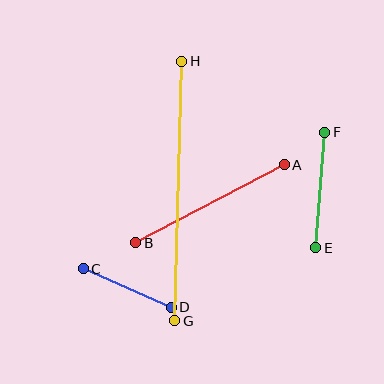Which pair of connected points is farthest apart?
Points G and H are farthest apart.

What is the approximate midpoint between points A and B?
The midpoint is at approximately (210, 204) pixels.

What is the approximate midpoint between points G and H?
The midpoint is at approximately (178, 191) pixels.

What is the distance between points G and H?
The distance is approximately 259 pixels.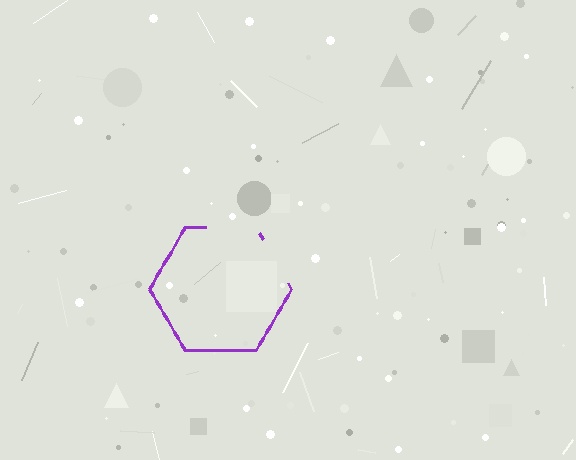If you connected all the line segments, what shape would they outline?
They would outline a hexagon.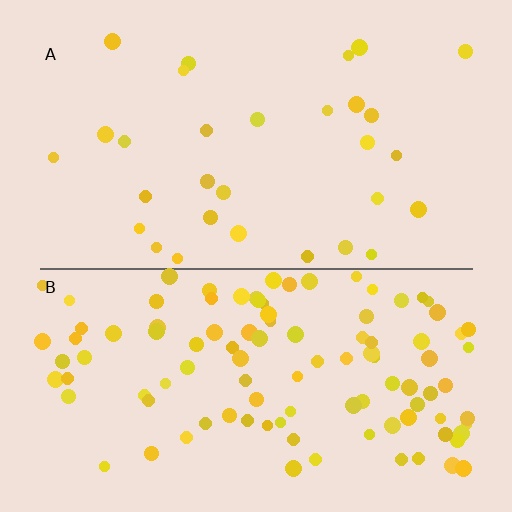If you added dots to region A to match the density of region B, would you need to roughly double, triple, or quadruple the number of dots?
Approximately triple.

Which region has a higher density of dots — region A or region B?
B (the bottom).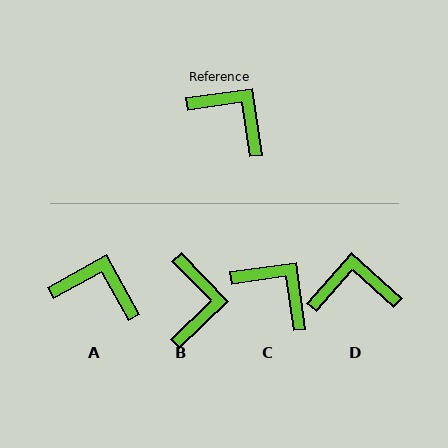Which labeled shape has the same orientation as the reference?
C.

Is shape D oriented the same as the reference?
No, it is off by about 40 degrees.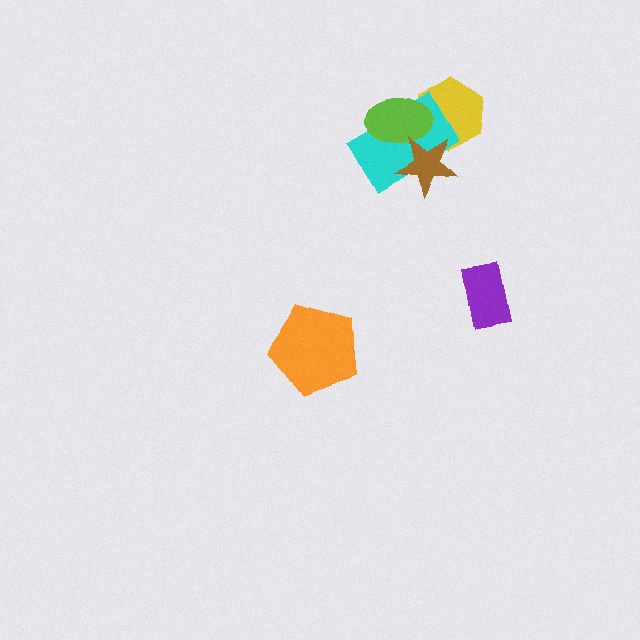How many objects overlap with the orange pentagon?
0 objects overlap with the orange pentagon.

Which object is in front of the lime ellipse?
The brown star is in front of the lime ellipse.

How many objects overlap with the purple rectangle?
0 objects overlap with the purple rectangle.